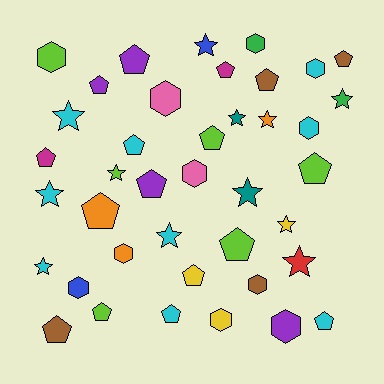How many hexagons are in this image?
There are 11 hexagons.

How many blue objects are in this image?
There are 2 blue objects.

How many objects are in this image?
There are 40 objects.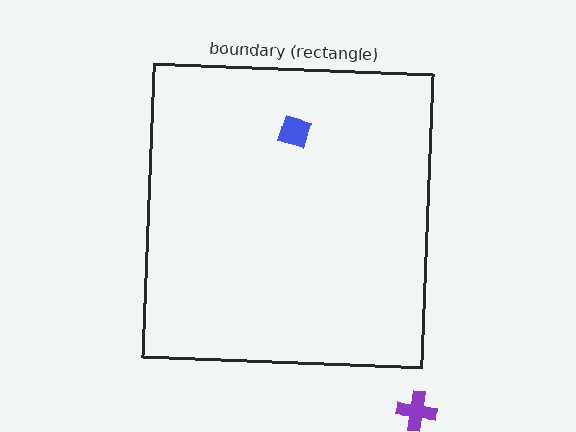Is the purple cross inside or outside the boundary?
Outside.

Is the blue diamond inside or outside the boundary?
Inside.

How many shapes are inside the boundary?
1 inside, 1 outside.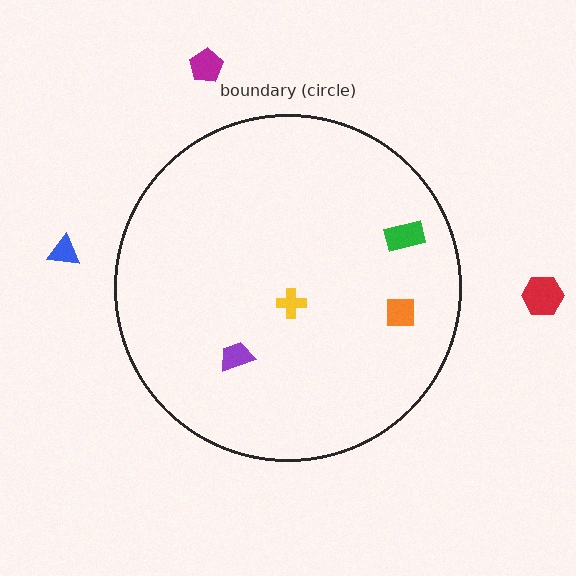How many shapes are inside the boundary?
4 inside, 3 outside.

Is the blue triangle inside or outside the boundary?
Outside.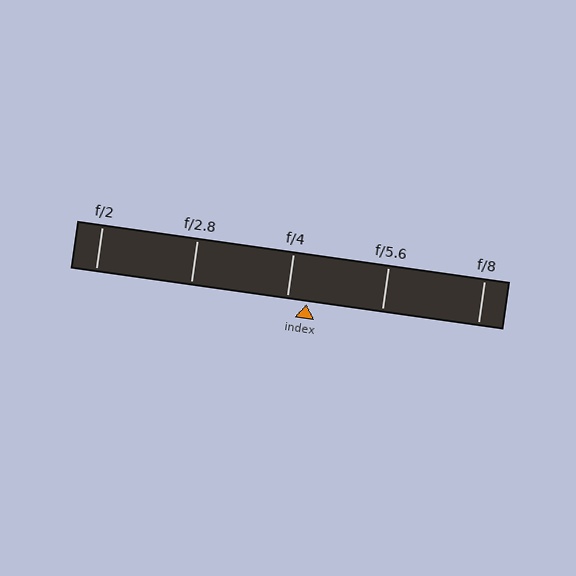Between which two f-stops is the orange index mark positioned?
The index mark is between f/4 and f/5.6.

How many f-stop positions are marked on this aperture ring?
There are 5 f-stop positions marked.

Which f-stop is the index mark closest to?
The index mark is closest to f/4.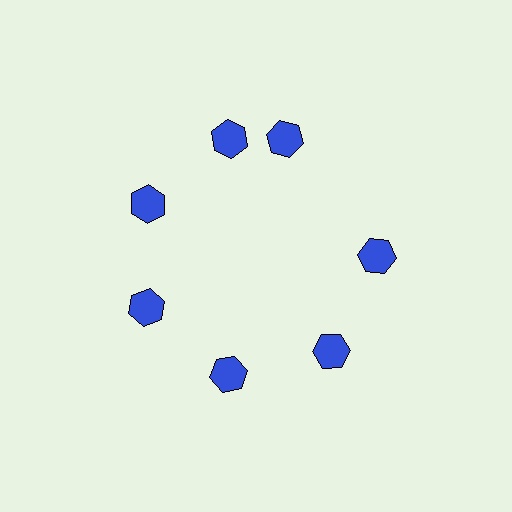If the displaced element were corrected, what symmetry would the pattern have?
It would have 7-fold rotational symmetry — the pattern would map onto itself every 51 degrees.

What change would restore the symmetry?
The symmetry would be restored by rotating it back into even spacing with its neighbors so that all 7 hexagons sit at equal angles and equal distance from the center.